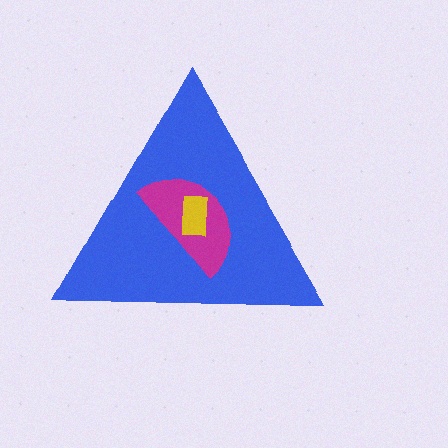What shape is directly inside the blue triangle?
The magenta semicircle.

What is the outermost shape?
The blue triangle.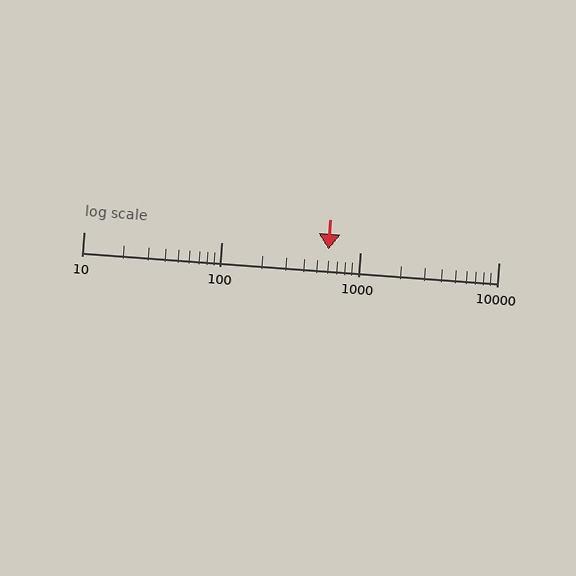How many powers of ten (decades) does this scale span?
The scale spans 3 decades, from 10 to 10000.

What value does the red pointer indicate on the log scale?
The pointer indicates approximately 590.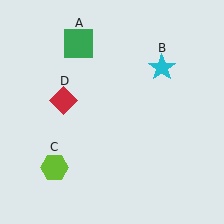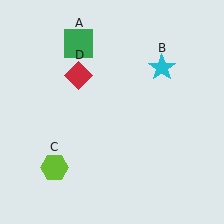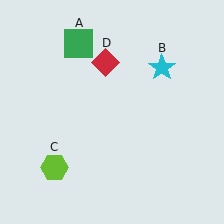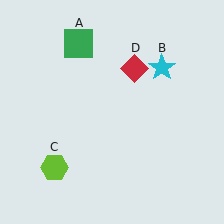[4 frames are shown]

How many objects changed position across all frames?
1 object changed position: red diamond (object D).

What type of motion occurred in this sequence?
The red diamond (object D) rotated clockwise around the center of the scene.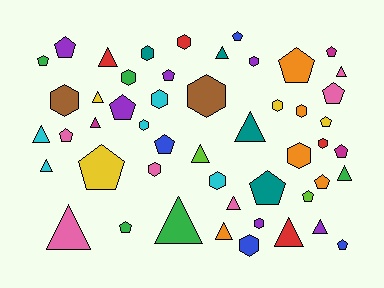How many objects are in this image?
There are 50 objects.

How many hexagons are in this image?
There are 16 hexagons.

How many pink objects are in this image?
There are 6 pink objects.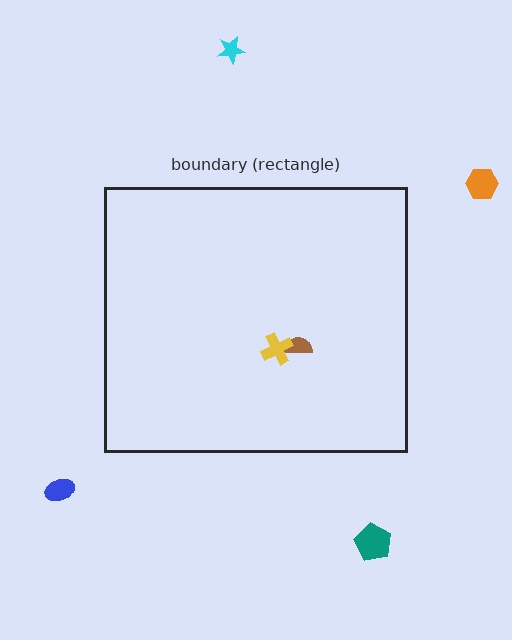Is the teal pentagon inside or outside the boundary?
Outside.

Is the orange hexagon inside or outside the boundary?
Outside.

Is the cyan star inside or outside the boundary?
Outside.